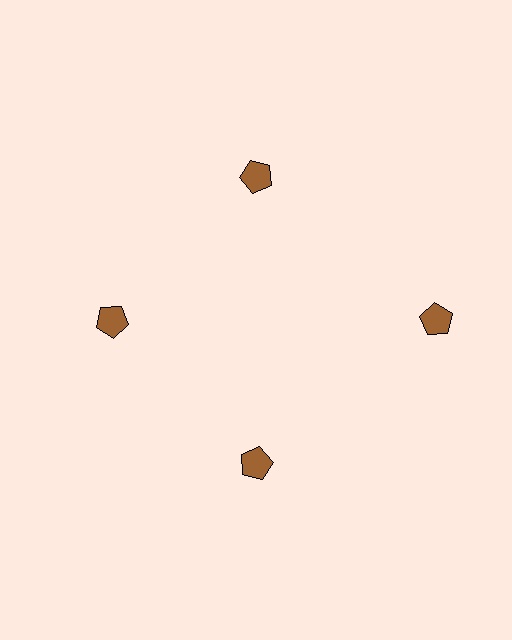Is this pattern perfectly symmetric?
No. The 4 brown pentagons are arranged in a ring, but one element near the 3 o'clock position is pushed outward from the center, breaking the 4-fold rotational symmetry.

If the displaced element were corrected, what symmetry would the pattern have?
It would have 4-fold rotational symmetry — the pattern would map onto itself every 90 degrees.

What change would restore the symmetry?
The symmetry would be restored by moving it inward, back onto the ring so that all 4 pentagons sit at equal angles and equal distance from the center.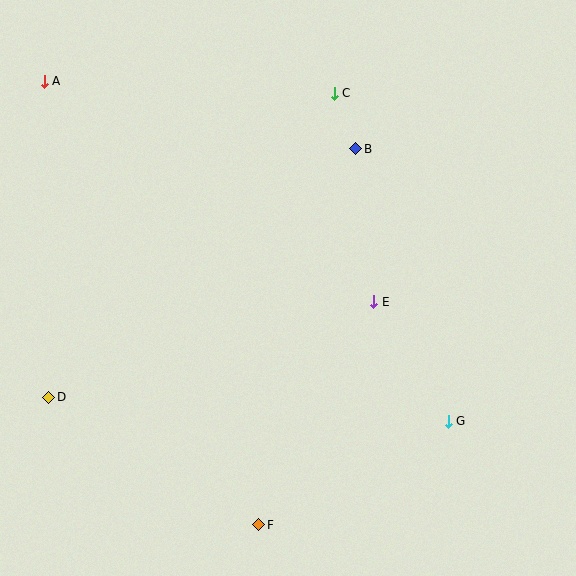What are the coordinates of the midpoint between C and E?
The midpoint between C and E is at (354, 197).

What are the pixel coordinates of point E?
Point E is at (374, 302).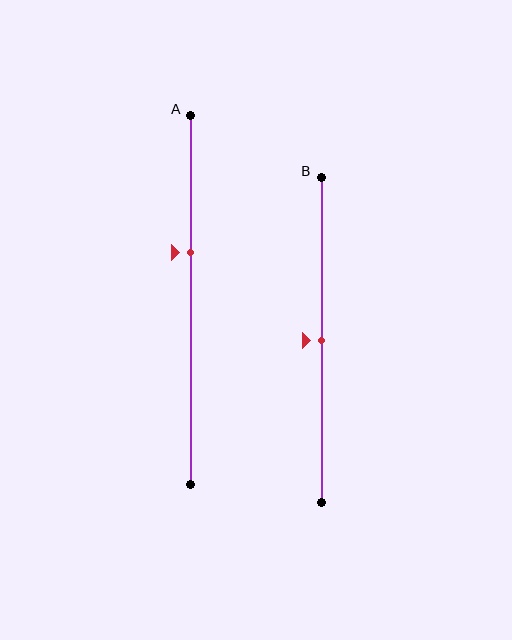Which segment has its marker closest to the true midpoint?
Segment B has its marker closest to the true midpoint.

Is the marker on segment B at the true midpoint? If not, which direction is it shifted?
Yes, the marker on segment B is at the true midpoint.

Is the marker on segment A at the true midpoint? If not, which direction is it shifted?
No, the marker on segment A is shifted upward by about 13% of the segment length.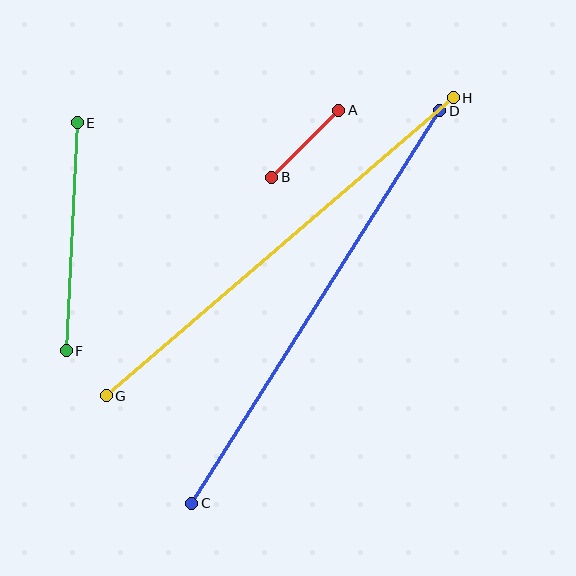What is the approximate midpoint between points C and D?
The midpoint is at approximately (316, 307) pixels.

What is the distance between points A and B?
The distance is approximately 95 pixels.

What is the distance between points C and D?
The distance is approximately 464 pixels.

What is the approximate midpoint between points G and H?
The midpoint is at approximately (280, 247) pixels.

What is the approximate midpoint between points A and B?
The midpoint is at approximately (305, 144) pixels.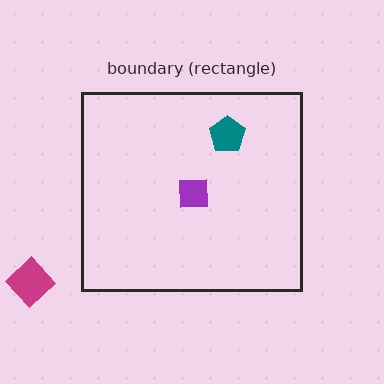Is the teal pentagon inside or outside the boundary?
Inside.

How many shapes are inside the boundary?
2 inside, 1 outside.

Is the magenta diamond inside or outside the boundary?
Outside.